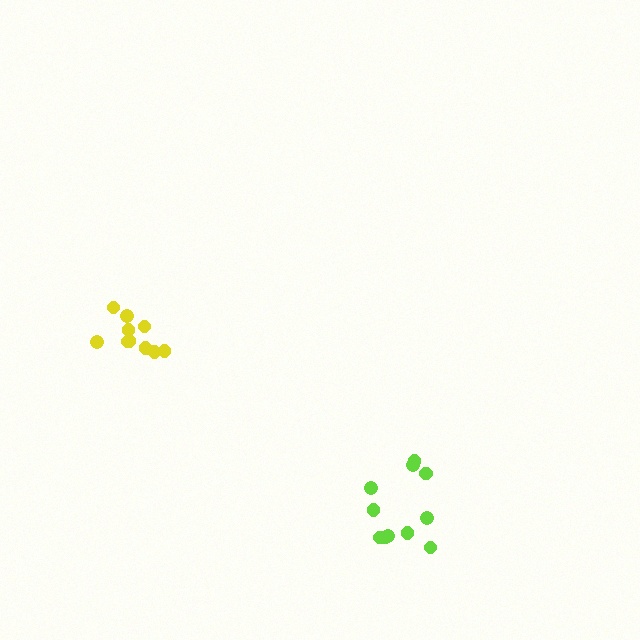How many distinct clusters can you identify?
There are 2 distinct clusters.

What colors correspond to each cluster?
The clusters are colored: yellow, lime.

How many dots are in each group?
Group 1: 10 dots, Group 2: 11 dots (21 total).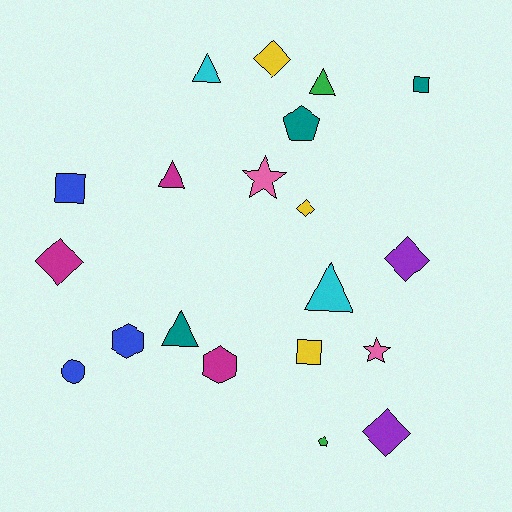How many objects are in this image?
There are 20 objects.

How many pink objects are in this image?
There are 2 pink objects.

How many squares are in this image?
There are 3 squares.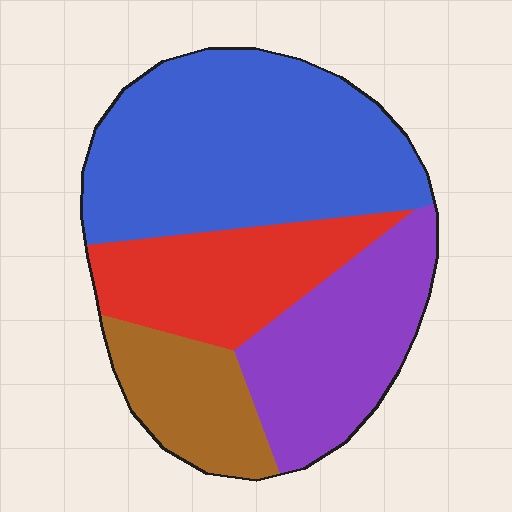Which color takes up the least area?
Brown, at roughly 15%.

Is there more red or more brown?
Red.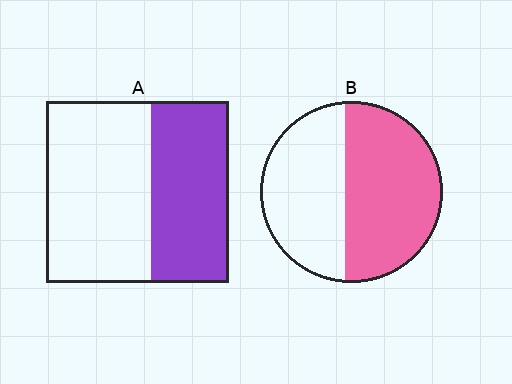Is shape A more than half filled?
No.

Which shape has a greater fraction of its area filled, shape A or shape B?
Shape B.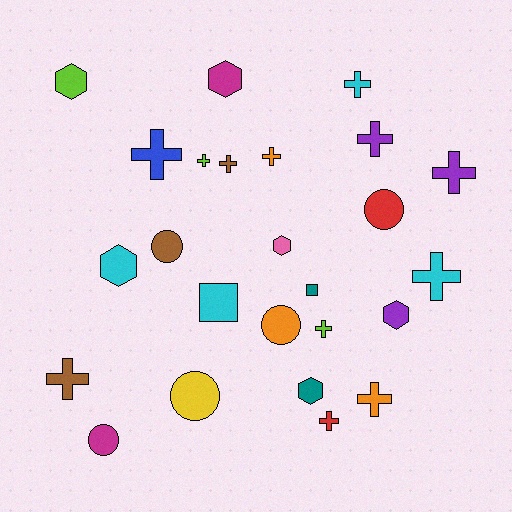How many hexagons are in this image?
There are 6 hexagons.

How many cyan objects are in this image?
There are 4 cyan objects.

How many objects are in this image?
There are 25 objects.